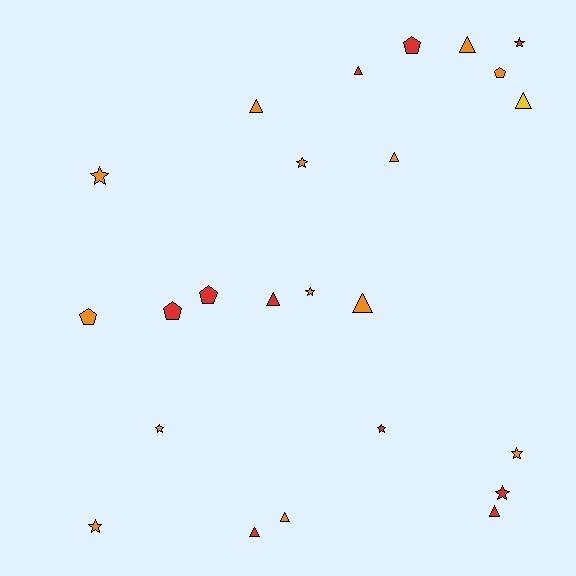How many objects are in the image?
There are 24 objects.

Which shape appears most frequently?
Triangle, with 10 objects.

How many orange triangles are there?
There are 5 orange triangles.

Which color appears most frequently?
Orange, with 13 objects.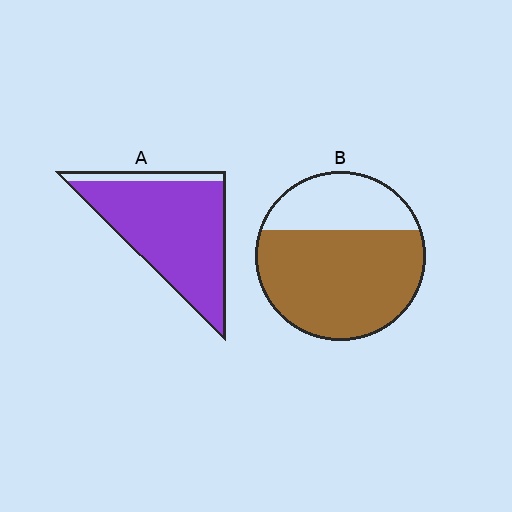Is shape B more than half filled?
Yes.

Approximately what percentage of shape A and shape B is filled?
A is approximately 90% and B is approximately 70%.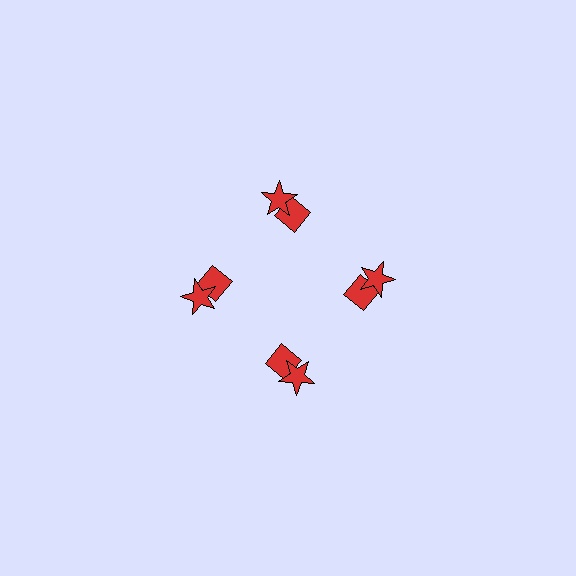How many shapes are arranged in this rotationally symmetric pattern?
There are 8 shapes, arranged in 4 groups of 2.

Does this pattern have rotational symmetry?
Yes, this pattern has 4-fold rotational symmetry. It looks the same after rotating 90 degrees around the center.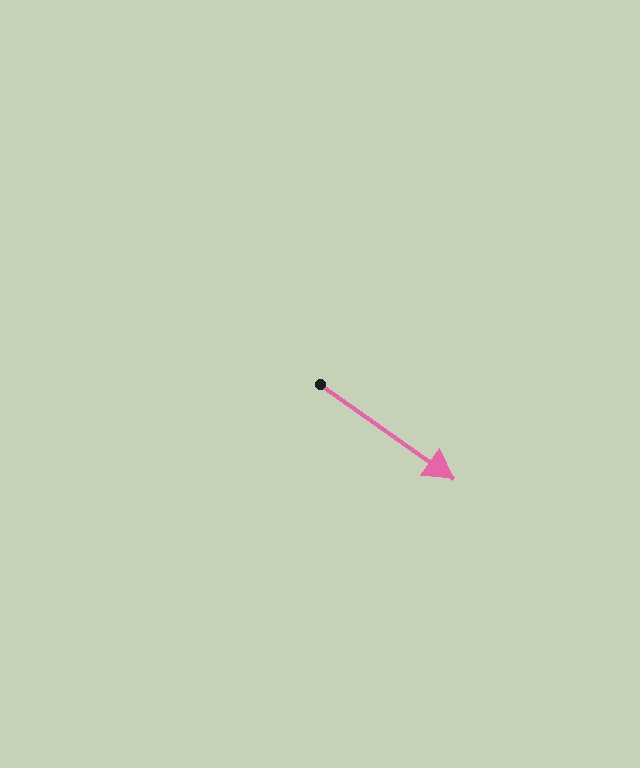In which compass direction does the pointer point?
Southeast.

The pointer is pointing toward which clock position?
Roughly 4 o'clock.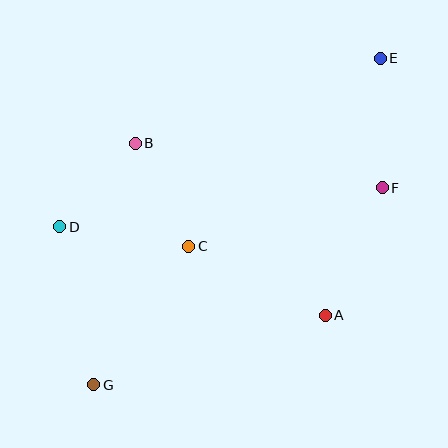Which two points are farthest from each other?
Points E and G are farthest from each other.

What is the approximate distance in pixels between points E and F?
The distance between E and F is approximately 129 pixels.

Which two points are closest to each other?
Points B and D are closest to each other.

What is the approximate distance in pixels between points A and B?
The distance between A and B is approximately 257 pixels.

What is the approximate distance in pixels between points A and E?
The distance between A and E is approximately 263 pixels.